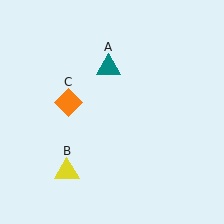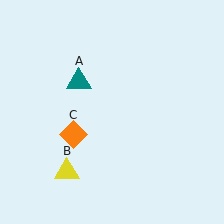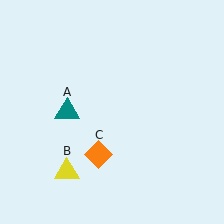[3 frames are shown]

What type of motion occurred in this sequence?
The teal triangle (object A), orange diamond (object C) rotated counterclockwise around the center of the scene.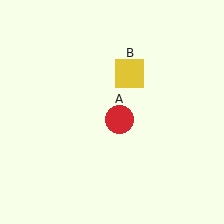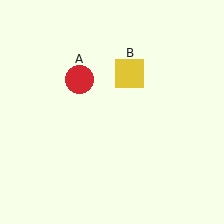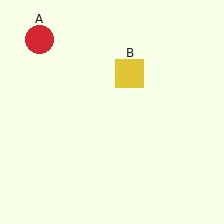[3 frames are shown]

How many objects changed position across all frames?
1 object changed position: red circle (object A).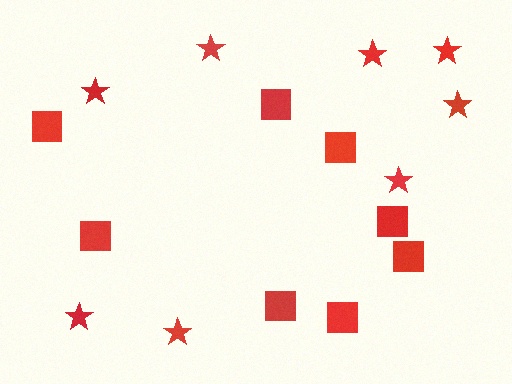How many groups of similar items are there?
There are 2 groups: one group of squares (8) and one group of stars (8).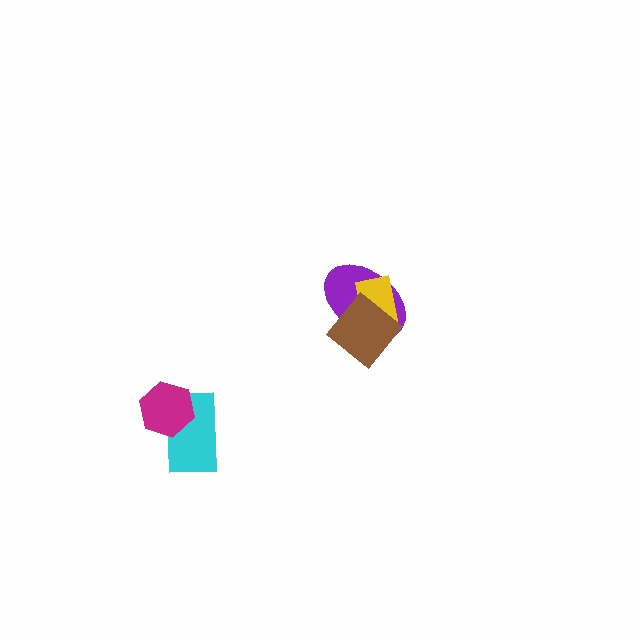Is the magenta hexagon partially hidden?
No, no other shape covers it.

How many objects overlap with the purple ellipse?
2 objects overlap with the purple ellipse.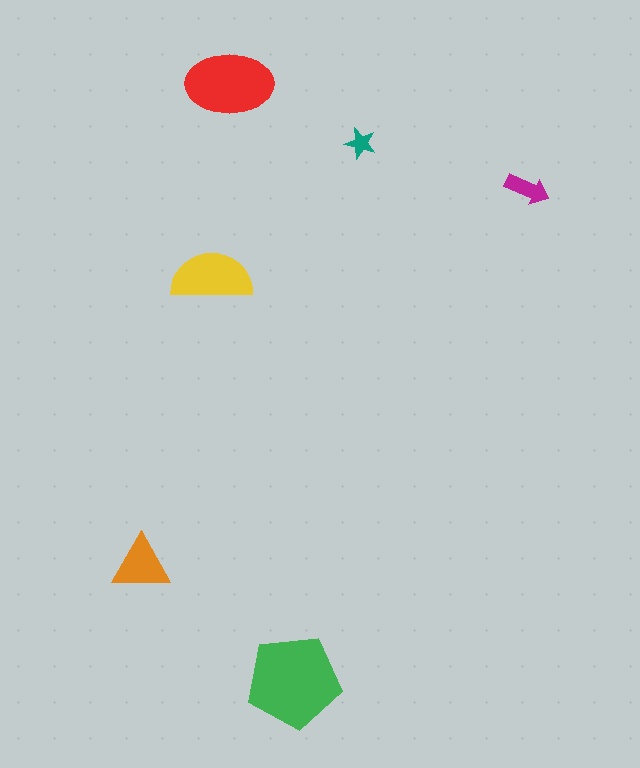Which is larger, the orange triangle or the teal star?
The orange triangle.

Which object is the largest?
The green pentagon.